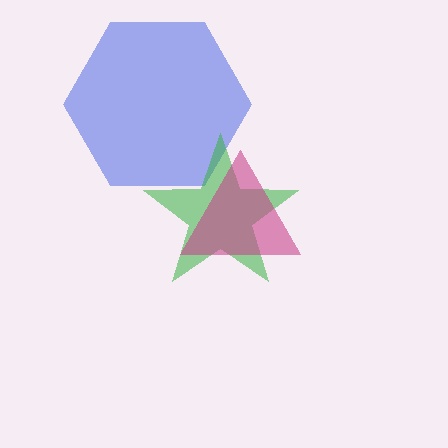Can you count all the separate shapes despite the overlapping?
Yes, there are 3 separate shapes.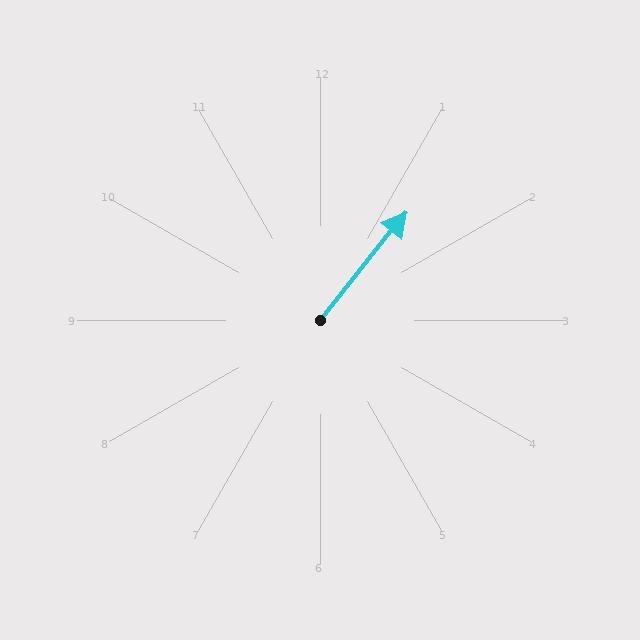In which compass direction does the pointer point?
Northeast.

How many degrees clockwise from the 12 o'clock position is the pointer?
Approximately 39 degrees.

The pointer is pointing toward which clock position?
Roughly 1 o'clock.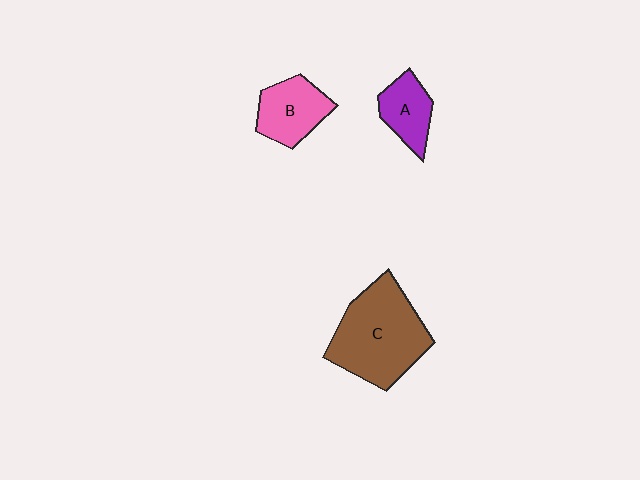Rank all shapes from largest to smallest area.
From largest to smallest: C (brown), B (pink), A (purple).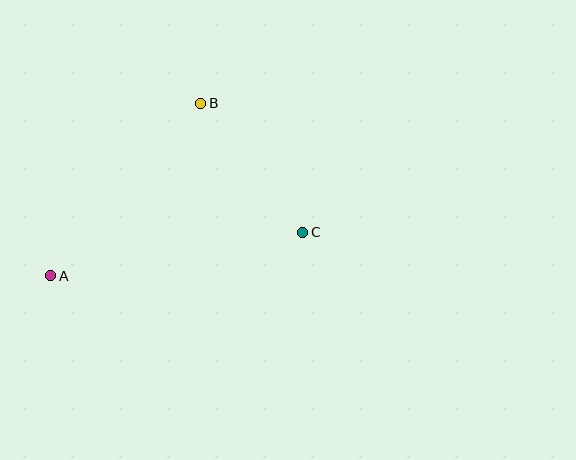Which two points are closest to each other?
Points B and C are closest to each other.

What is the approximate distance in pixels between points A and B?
The distance between A and B is approximately 229 pixels.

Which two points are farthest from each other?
Points A and C are farthest from each other.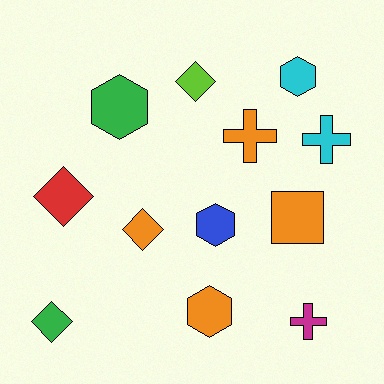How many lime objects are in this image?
There is 1 lime object.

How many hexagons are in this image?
There are 4 hexagons.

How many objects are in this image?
There are 12 objects.